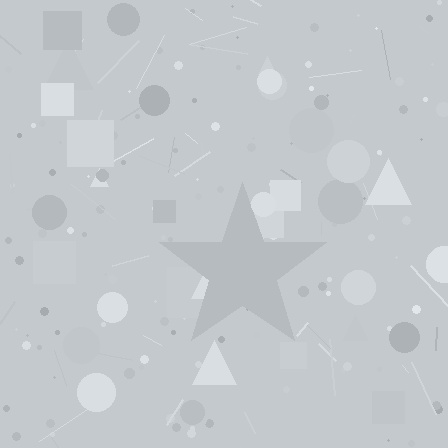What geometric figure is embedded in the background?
A star is embedded in the background.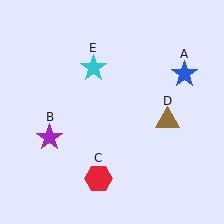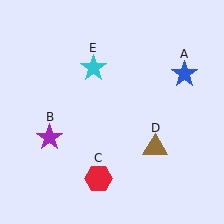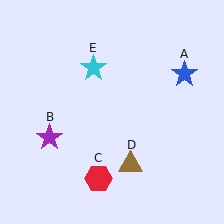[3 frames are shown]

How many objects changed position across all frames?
1 object changed position: brown triangle (object D).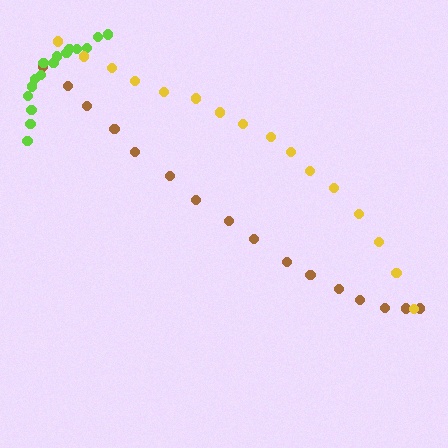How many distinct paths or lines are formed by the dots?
There are 3 distinct paths.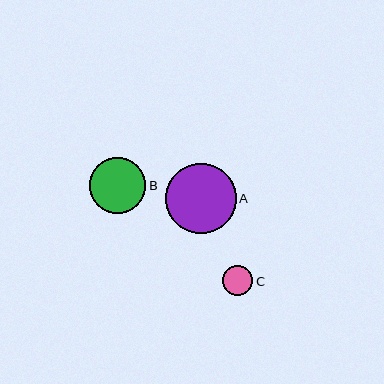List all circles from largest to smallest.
From largest to smallest: A, B, C.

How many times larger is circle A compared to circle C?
Circle A is approximately 2.3 times the size of circle C.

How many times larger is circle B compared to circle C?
Circle B is approximately 1.9 times the size of circle C.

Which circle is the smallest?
Circle C is the smallest with a size of approximately 30 pixels.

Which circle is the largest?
Circle A is the largest with a size of approximately 71 pixels.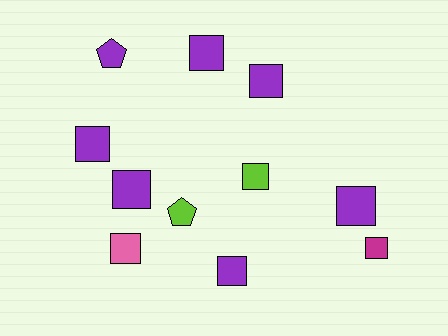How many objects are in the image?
There are 11 objects.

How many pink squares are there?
There is 1 pink square.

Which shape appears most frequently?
Square, with 9 objects.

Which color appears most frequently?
Purple, with 7 objects.